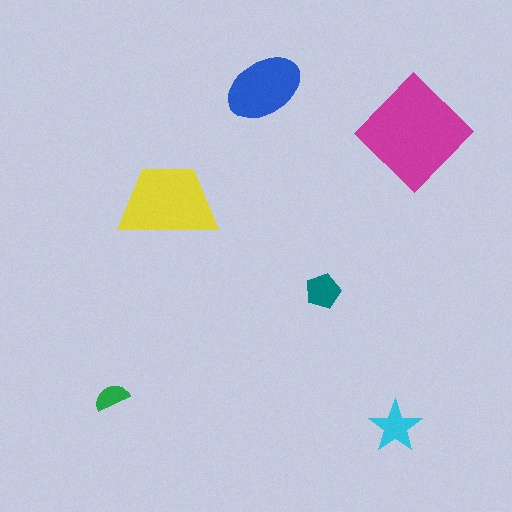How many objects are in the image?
There are 6 objects in the image.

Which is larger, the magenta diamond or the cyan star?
The magenta diamond.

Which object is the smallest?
The green semicircle.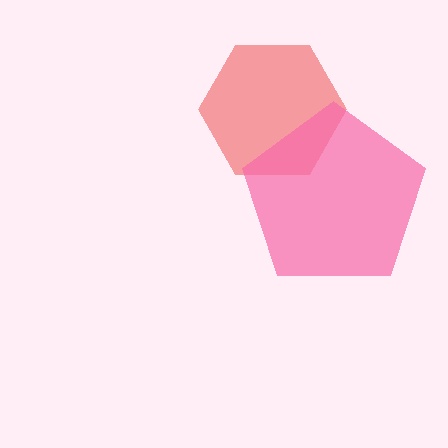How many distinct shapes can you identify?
There are 2 distinct shapes: a red hexagon, a pink pentagon.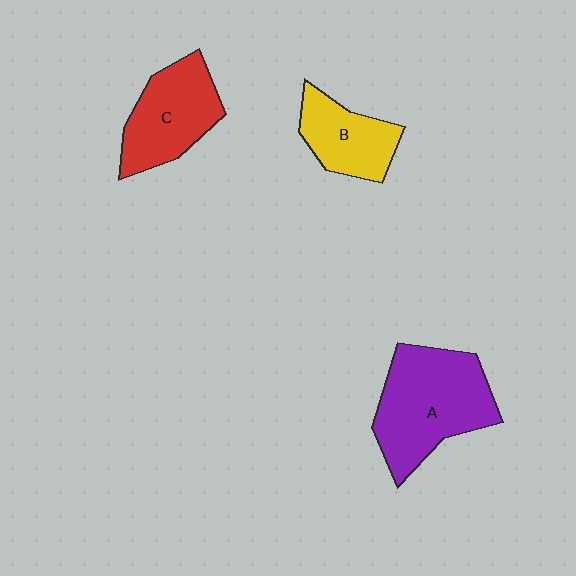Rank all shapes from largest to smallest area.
From largest to smallest: A (purple), C (red), B (yellow).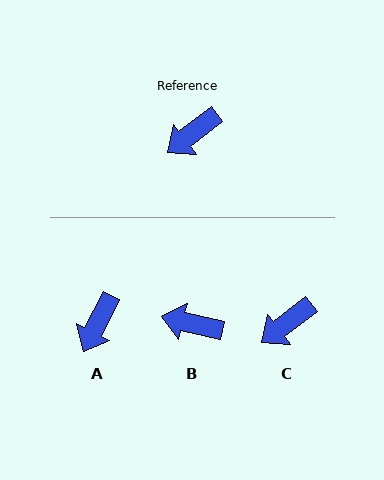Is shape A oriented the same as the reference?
No, it is off by about 26 degrees.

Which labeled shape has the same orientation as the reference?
C.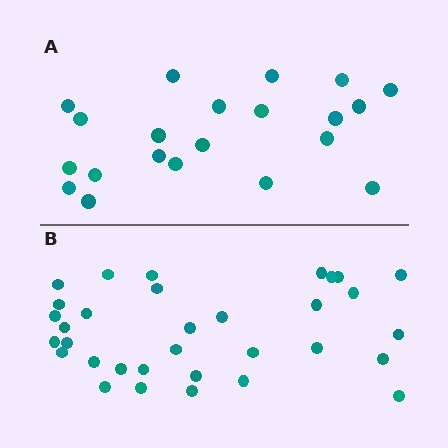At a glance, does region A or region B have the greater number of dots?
Region B (the bottom region) has more dots.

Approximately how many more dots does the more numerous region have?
Region B has roughly 12 or so more dots than region A.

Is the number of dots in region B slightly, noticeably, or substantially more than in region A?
Region B has substantially more. The ratio is roughly 1.6 to 1.